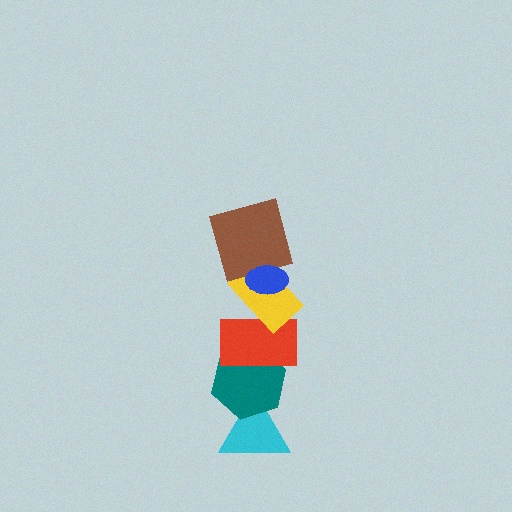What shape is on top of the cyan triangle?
The teal hexagon is on top of the cyan triangle.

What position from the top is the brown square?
The brown square is 2nd from the top.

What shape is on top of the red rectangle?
The yellow rectangle is on top of the red rectangle.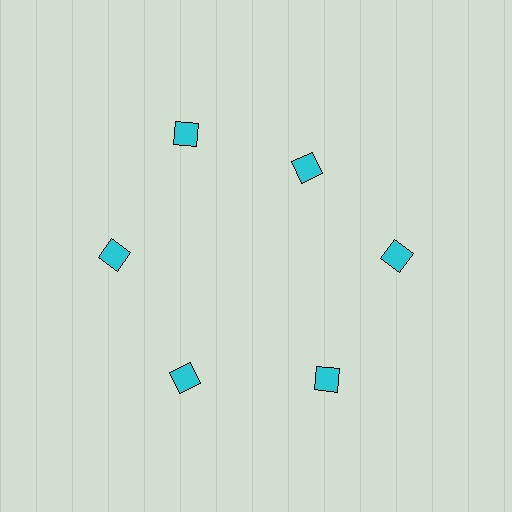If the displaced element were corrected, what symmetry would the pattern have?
It would have 6-fold rotational symmetry — the pattern would map onto itself every 60 degrees.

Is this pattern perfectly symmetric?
No. The 6 cyan diamonds are arranged in a ring, but one element near the 1 o'clock position is pulled inward toward the center, breaking the 6-fold rotational symmetry.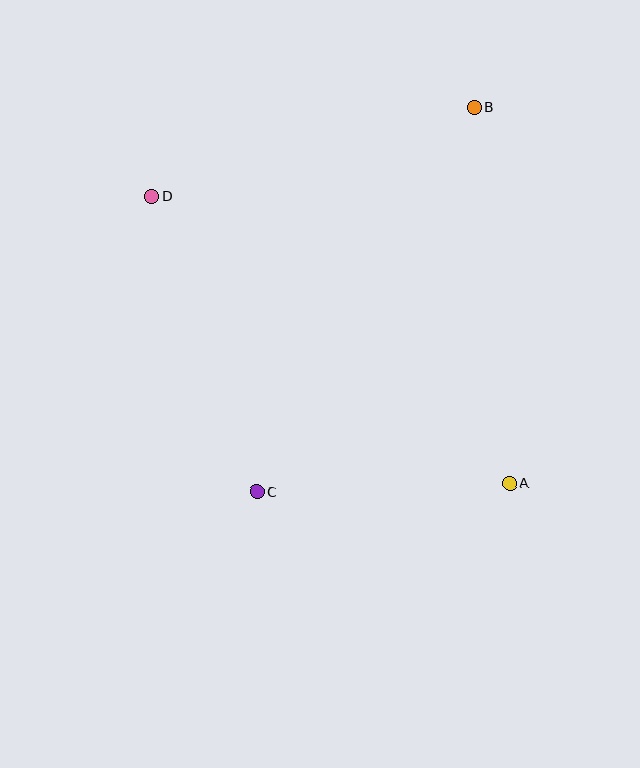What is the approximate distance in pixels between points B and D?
The distance between B and D is approximately 334 pixels.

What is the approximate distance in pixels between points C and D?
The distance between C and D is approximately 314 pixels.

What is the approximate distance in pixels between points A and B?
The distance between A and B is approximately 377 pixels.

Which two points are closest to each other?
Points A and C are closest to each other.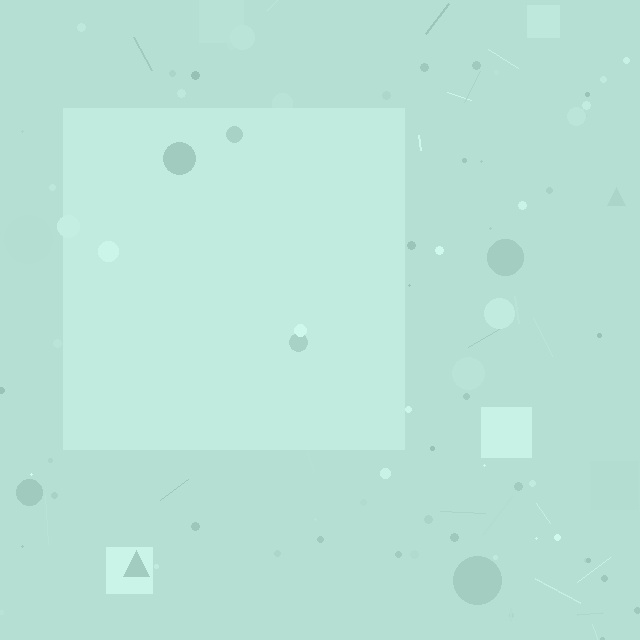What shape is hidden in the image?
A square is hidden in the image.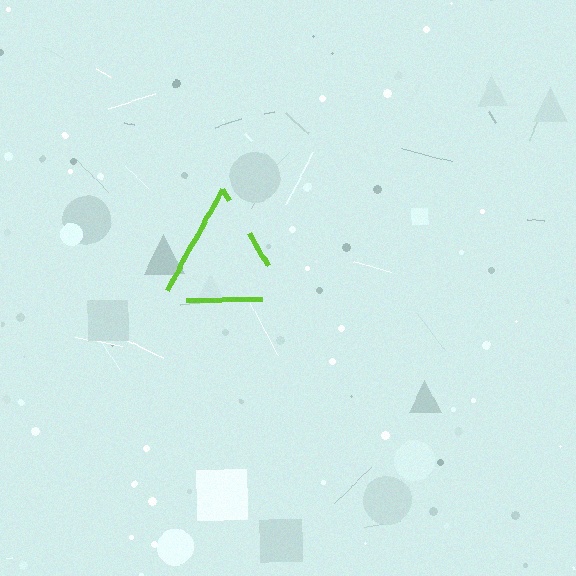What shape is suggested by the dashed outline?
The dashed outline suggests a triangle.